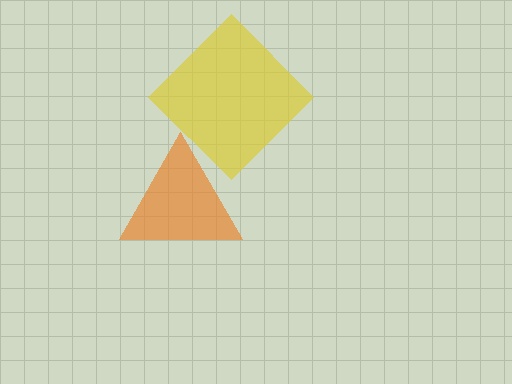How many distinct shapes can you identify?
There are 2 distinct shapes: an orange triangle, a yellow diamond.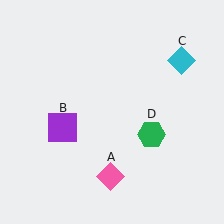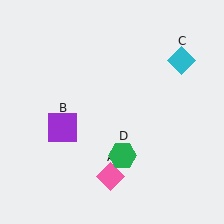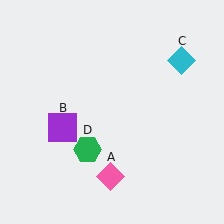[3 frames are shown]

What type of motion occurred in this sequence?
The green hexagon (object D) rotated clockwise around the center of the scene.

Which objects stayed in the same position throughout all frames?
Pink diamond (object A) and purple square (object B) and cyan diamond (object C) remained stationary.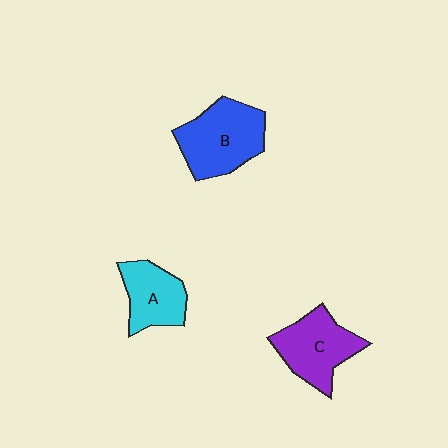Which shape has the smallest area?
Shape A (cyan).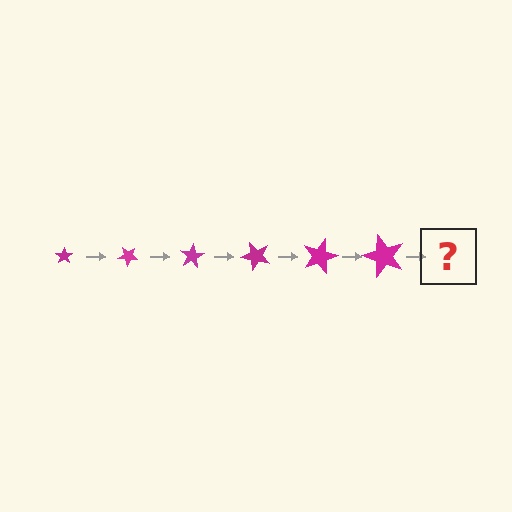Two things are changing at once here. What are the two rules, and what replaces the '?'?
The two rules are that the star grows larger each step and it rotates 40 degrees each step. The '?' should be a star, larger than the previous one and rotated 240 degrees from the start.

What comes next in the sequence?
The next element should be a star, larger than the previous one and rotated 240 degrees from the start.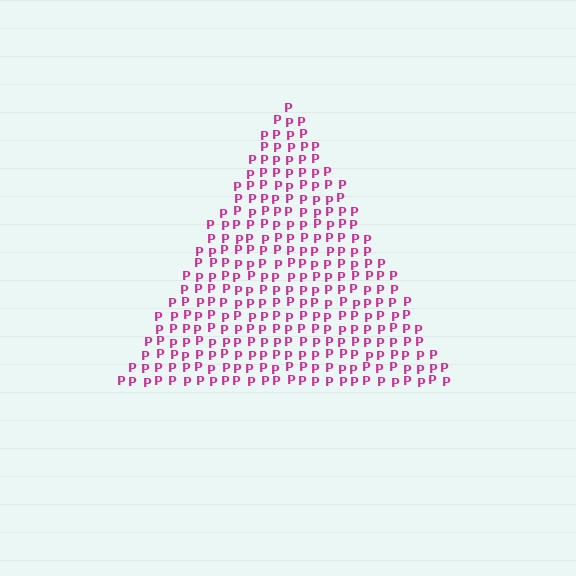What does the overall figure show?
The overall figure shows a triangle.